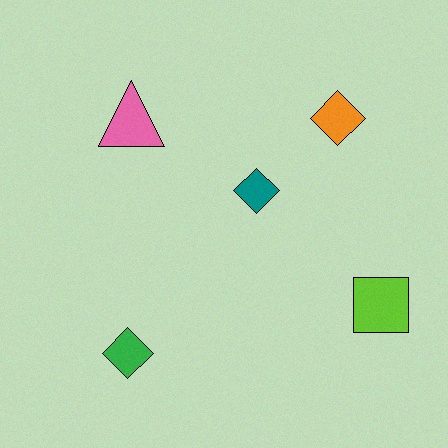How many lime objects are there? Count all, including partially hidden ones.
There is 1 lime object.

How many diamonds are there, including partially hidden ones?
There are 3 diamonds.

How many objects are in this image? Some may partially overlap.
There are 5 objects.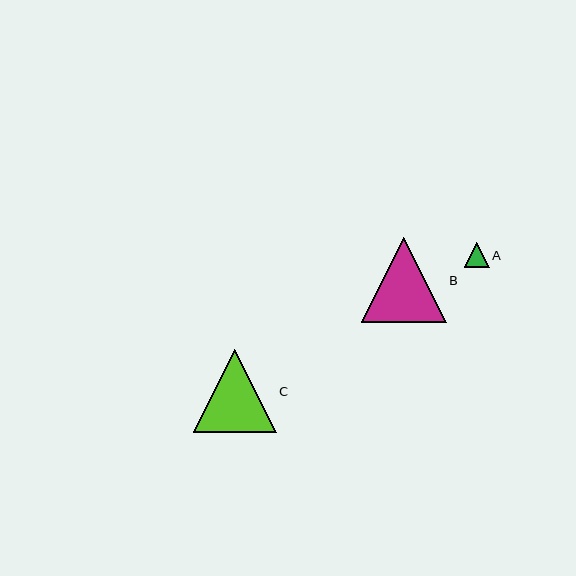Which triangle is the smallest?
Triangle A is the smallest with a size of approximately 25 pixels.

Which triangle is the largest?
Triangle B is the largest with a size of approximately 85 pixels.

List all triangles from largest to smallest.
From largest to smallest: B, C, A.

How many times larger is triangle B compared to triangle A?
Triangle B is approximately 3.4 times the size of triangle A.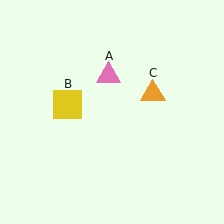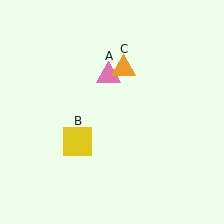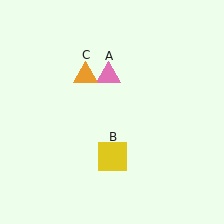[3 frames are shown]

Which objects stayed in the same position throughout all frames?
Pink triangle (object A) remained stationary.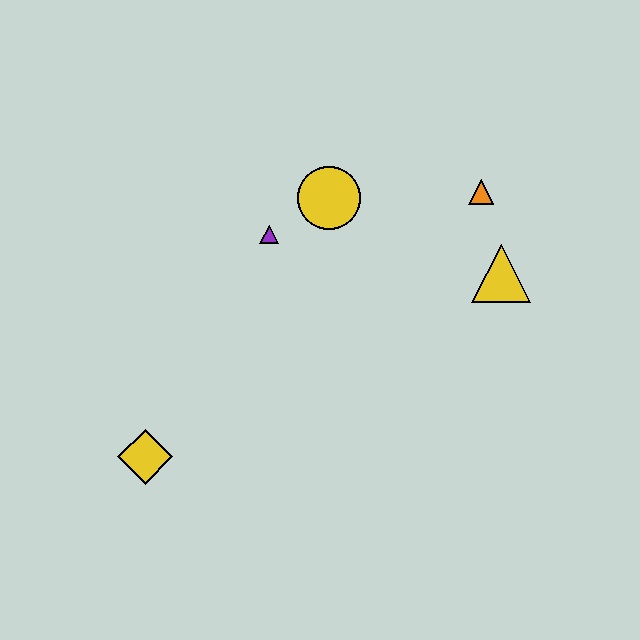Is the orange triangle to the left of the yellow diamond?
No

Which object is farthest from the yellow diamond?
The orange triangle is farthest from the yellow diamond.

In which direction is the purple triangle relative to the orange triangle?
The purple triangle is to the left of the orange triangle.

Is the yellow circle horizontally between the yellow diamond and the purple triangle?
No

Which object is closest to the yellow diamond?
The purple triangle is closest to the yellow diamond.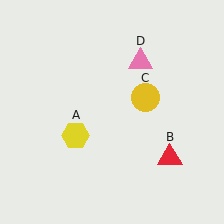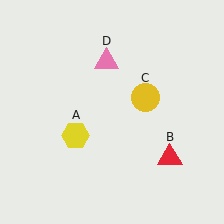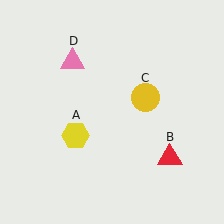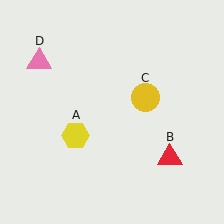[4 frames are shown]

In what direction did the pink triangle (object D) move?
The pink triangle (object D) moved left.